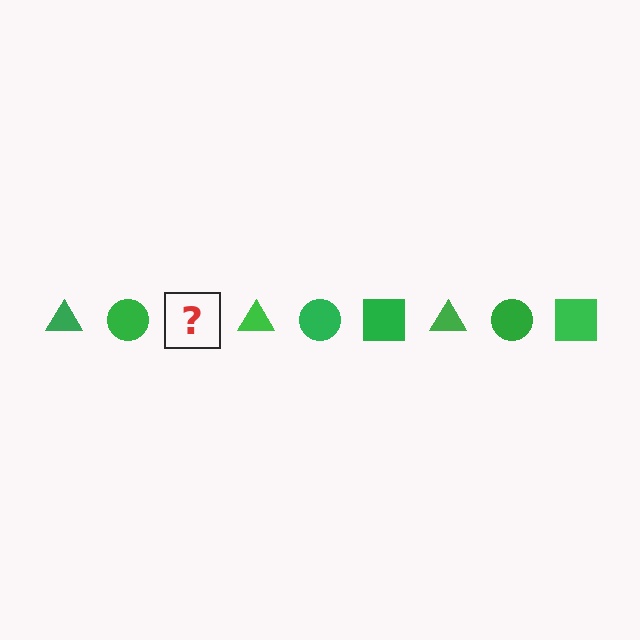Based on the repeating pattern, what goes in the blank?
The blank should be a green square.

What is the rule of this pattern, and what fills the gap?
The rule is that the pattern cycles through triangle, circle, square shapes in green. The gap should be filled with a green square.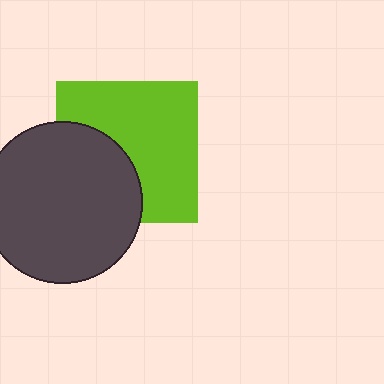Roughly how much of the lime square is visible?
About half of it is visible (roughly 63%).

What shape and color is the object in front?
The object in front is a dark gray circle.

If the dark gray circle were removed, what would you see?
You would see the complete lime square.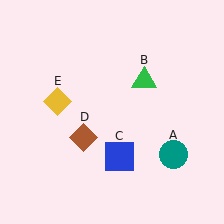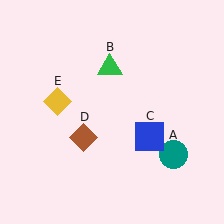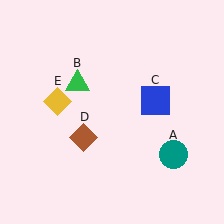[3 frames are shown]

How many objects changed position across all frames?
2 objects changed position: green triangle (object B), blue square (object C).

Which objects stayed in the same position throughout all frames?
Teal circle (object A) and brown diamond (object D) and yellow diamond (object E) remained stationary.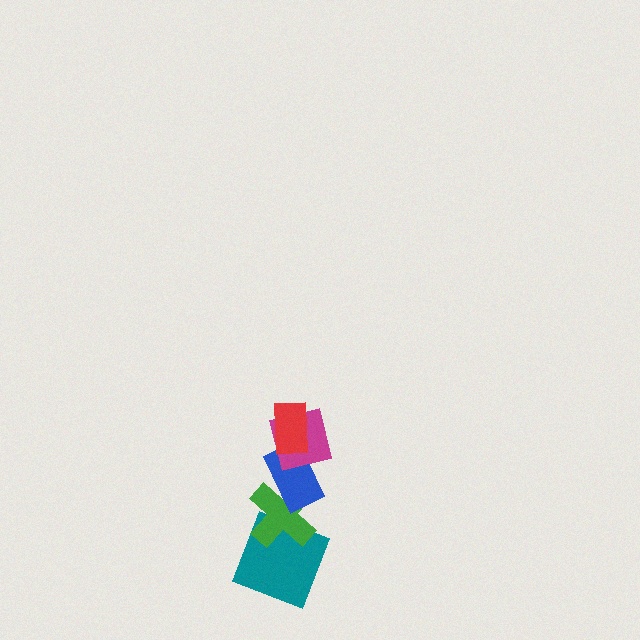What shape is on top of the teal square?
The green cross is on top of the teal square.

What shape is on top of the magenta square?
The red rectangle is on top of the magenta square.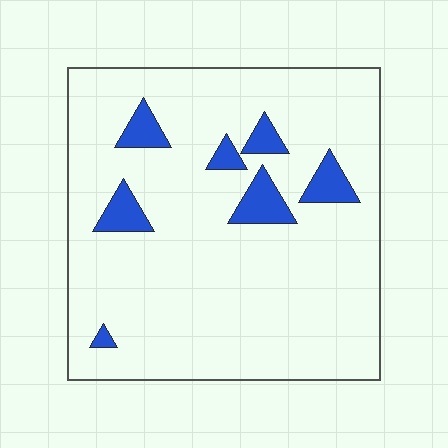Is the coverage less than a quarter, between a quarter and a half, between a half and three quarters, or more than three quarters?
Less than a quarter.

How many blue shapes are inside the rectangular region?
7.